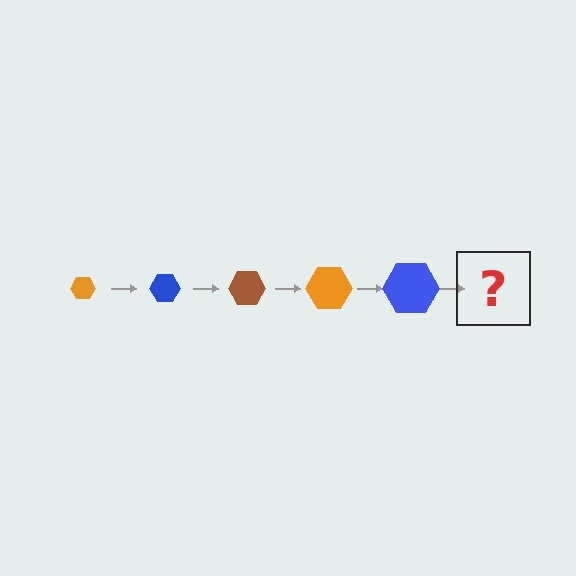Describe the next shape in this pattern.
It should be a brown hexagon, larger than the previous one.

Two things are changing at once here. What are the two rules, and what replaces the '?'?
The two rules are that the hexagon grows larger each step and the color cycles through orange, blue, and brown. The '?' should be a brown hexagon, larger than the previous one.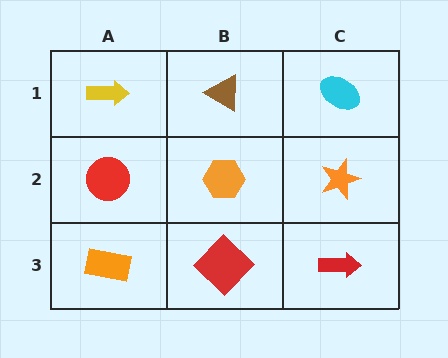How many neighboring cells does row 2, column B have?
4.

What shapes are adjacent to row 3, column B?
An orange hexagon (row 2, column B), an orange rectangle (row 3, column A), a red arrow (row 3, column C).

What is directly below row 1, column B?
An orange hexagon.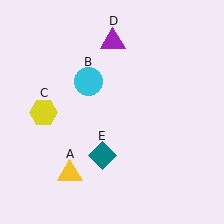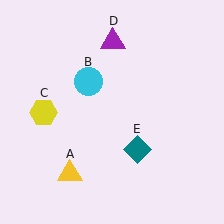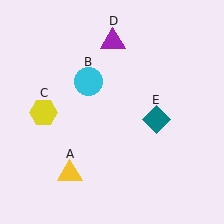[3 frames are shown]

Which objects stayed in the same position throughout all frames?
Yellow triangle (object A) and cyan circle (object B) and yellow hexagon (object C) and purple triangle (object D) remained stationary.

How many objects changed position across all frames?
1 object changed position: teal diamond (object E).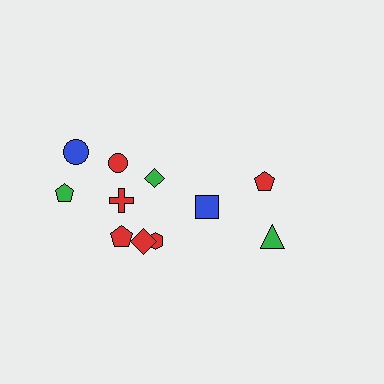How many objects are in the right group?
There are 3 objects.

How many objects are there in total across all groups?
There are 11 objects.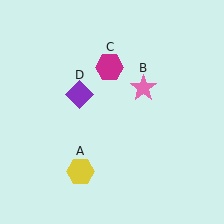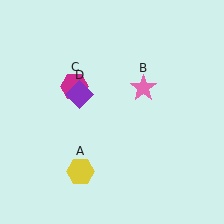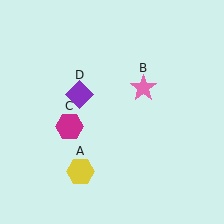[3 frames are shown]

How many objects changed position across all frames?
1 object changed position: magenta hexagon (object C).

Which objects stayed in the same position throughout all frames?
Yellow hexagon (object A) and pink star (object B) and purple diamond (object D) remained stationary.